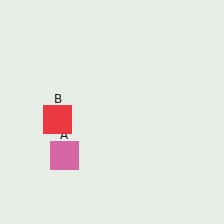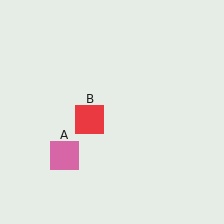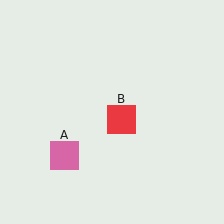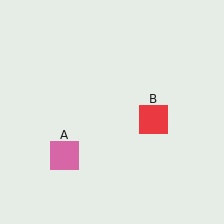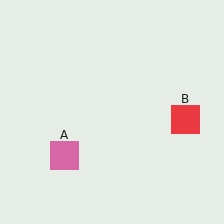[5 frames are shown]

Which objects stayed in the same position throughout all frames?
Pink square (object A) remained stationary.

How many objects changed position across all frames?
1 object changed position: red square (object B).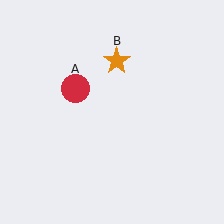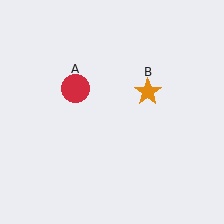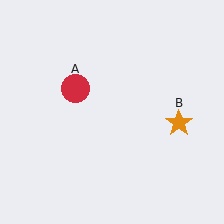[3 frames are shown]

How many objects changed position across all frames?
1 object changed position: orange star (object B).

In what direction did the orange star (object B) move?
The orange star (object B) moved down and to the right.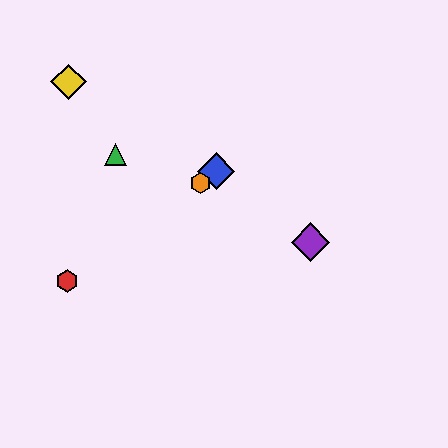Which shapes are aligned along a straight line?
The red hexagon, the blue diamond, the orange hexagon are aligned along a straight line.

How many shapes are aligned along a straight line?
3 shapes (the red hexagon, the blue diamond, the orange hexagon) are aligned along a straight line.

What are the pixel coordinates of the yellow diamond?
The yellow diamond is at (69, 82).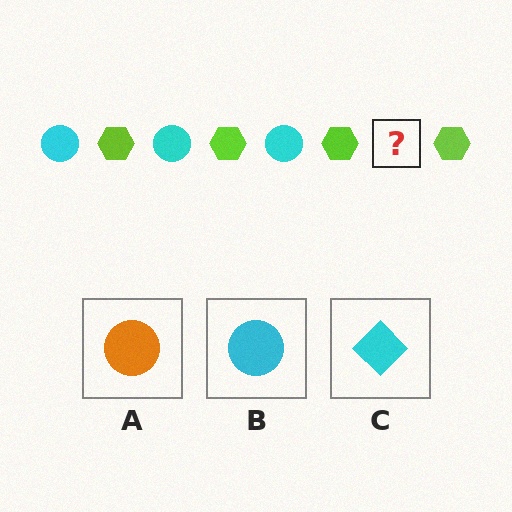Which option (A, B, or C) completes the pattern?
B.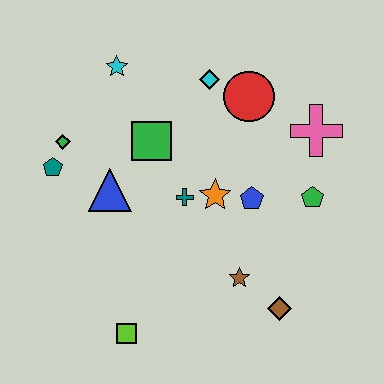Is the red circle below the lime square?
No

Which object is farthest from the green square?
The brown diamond is farthest from the green square.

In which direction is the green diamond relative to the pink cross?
The green diamond is to the left of the pink cross.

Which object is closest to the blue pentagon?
The orange star is closest to the blue pentagon.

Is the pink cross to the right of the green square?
Yes